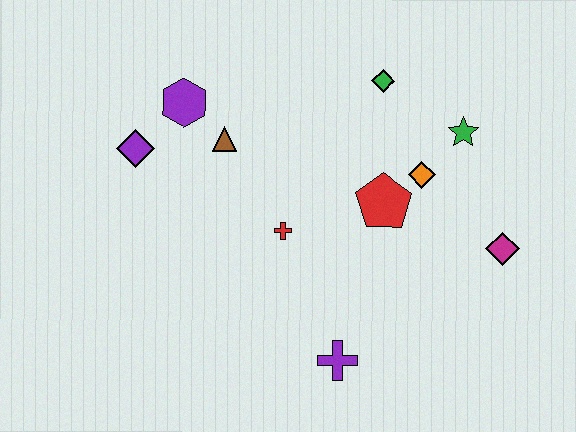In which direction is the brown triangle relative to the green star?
The brown triangle is to the left of the green star.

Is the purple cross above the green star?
No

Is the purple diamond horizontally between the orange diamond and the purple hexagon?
No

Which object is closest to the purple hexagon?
The brown triangle is closest to the purple hexagon.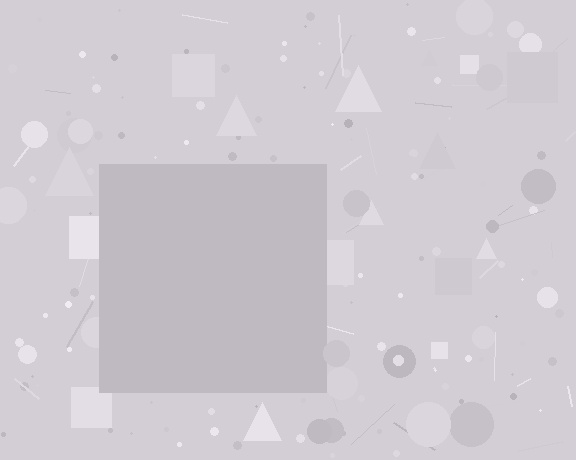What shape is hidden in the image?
A square is hidden in the image.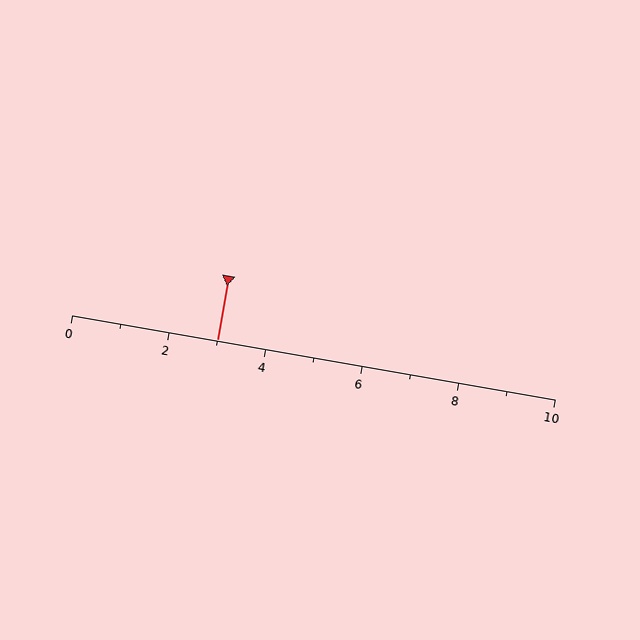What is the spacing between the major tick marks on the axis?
The major ticks are spaced 2 apart.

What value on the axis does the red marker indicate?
The marker indicates approximately 3.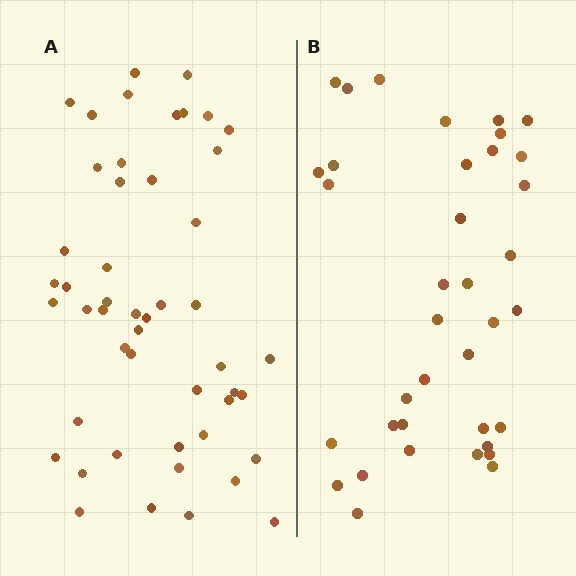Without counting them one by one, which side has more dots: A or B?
Region A (the left region) has more dots.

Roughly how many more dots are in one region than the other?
Region A has roughly 12 or so more dots than region B.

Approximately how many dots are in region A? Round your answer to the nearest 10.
About 50 dots. (The exact count is 49, which rounds to 50.)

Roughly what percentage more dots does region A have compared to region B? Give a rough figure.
About 30% more.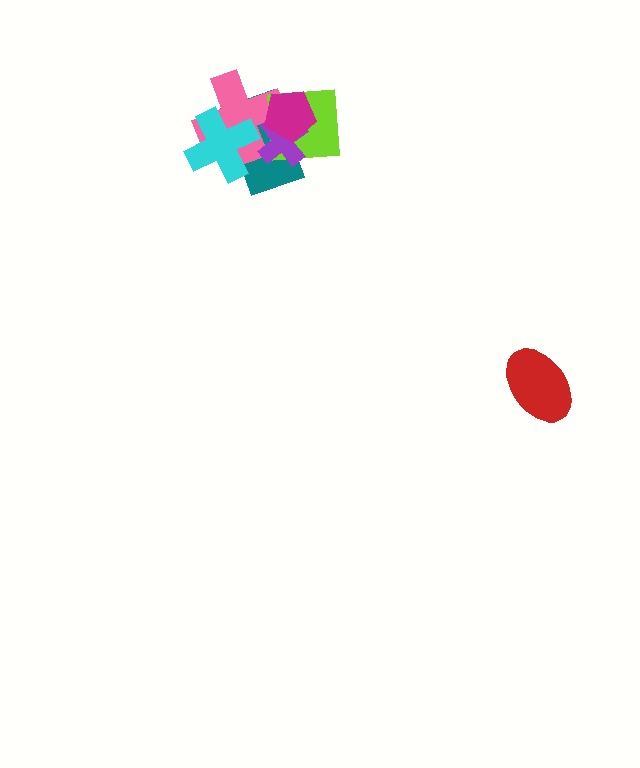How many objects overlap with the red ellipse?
0 objects overlap with the red ellipse.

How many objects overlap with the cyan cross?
2 objects overlap with the cyan cross.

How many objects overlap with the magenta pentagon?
4 objects overlap with the magenta pentagon.